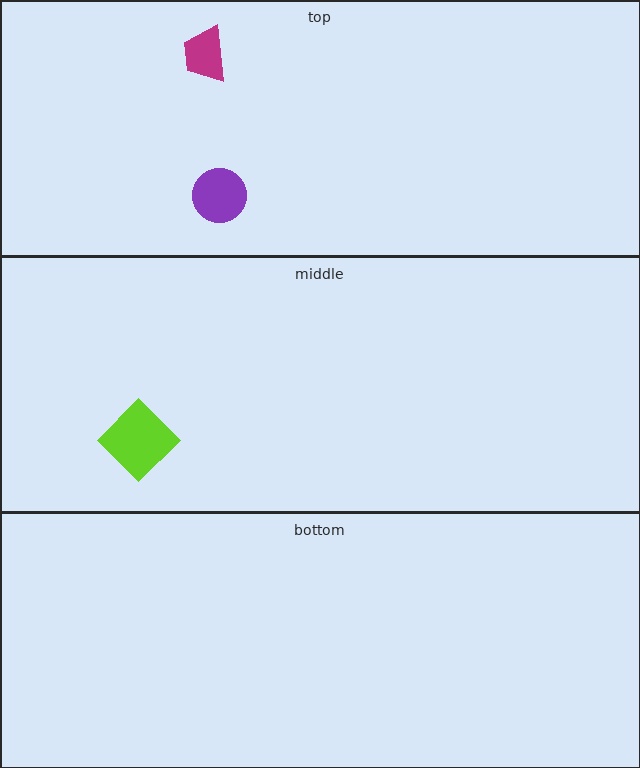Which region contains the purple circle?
The top region.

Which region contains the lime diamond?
The middle region.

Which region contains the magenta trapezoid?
The top region.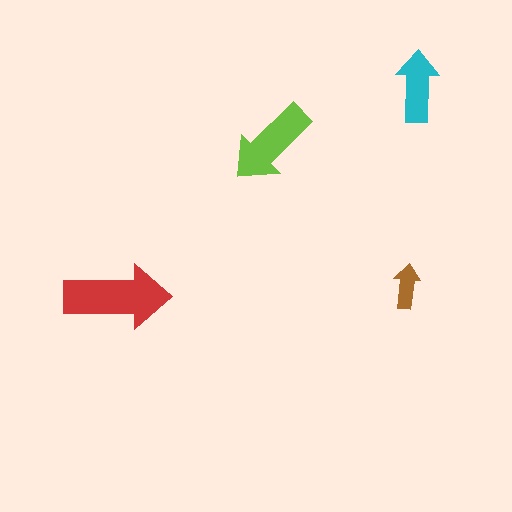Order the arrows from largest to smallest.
the red one, the lime one, the cyan one, the brown one.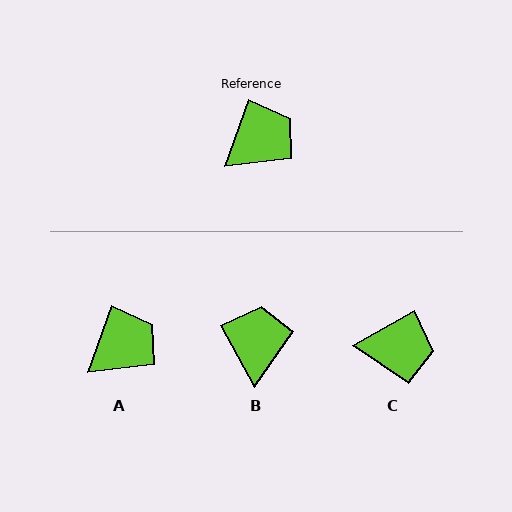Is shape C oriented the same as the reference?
No, it is off by about 40 degrees.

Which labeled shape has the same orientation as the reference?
A.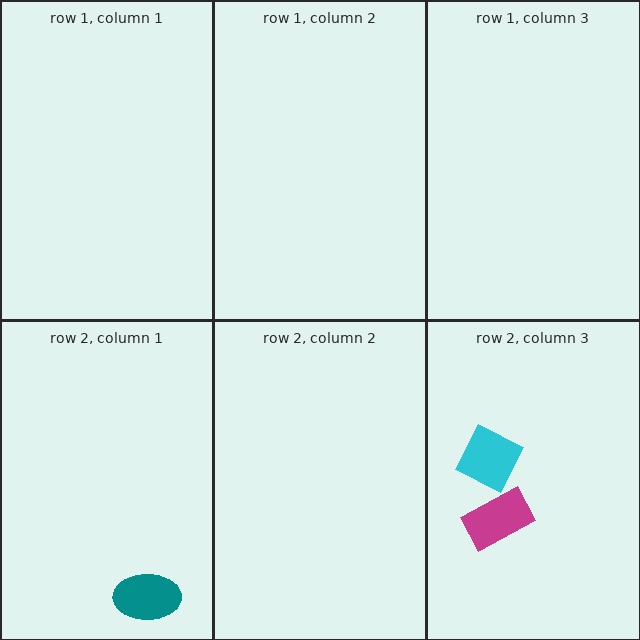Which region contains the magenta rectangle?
The row 2, column 3 region.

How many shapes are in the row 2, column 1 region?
1.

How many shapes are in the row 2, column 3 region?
2.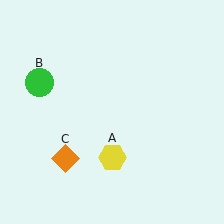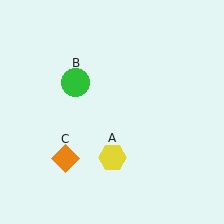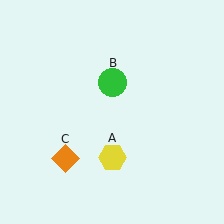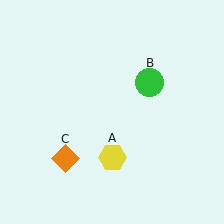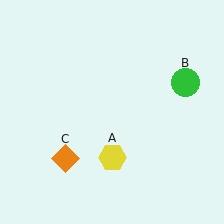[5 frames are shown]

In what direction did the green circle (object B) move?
The green circle (object B) moved right.